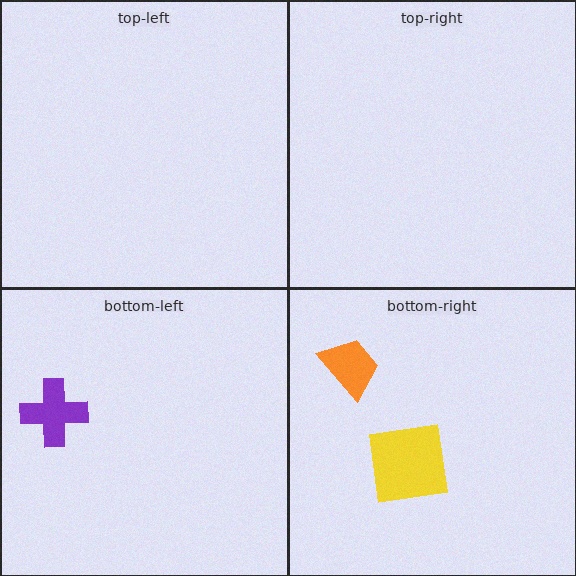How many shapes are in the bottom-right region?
2.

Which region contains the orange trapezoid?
The bottom-right region.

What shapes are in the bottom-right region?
The yellow square, the orange trapezoid.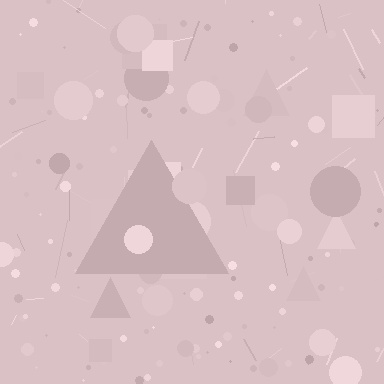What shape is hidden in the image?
A triangle is hidden in the image.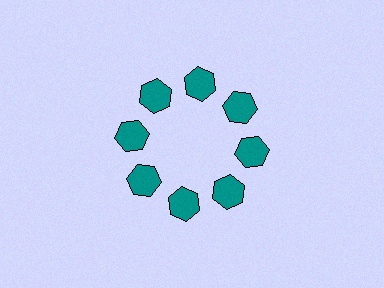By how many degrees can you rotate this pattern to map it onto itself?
The pattern maps onto itself every 45 degrees of rotation.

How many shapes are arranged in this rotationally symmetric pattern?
There are 8 shapes, arranged in 8 groups of 1.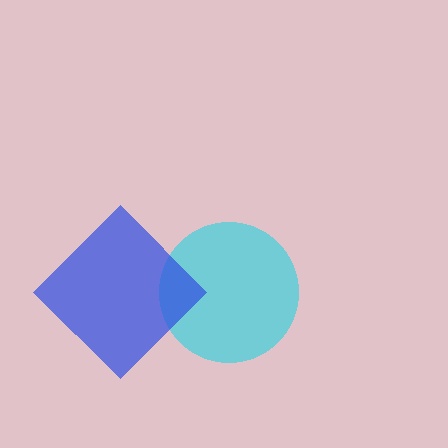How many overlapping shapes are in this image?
There are 2 overlapping shapes in the image.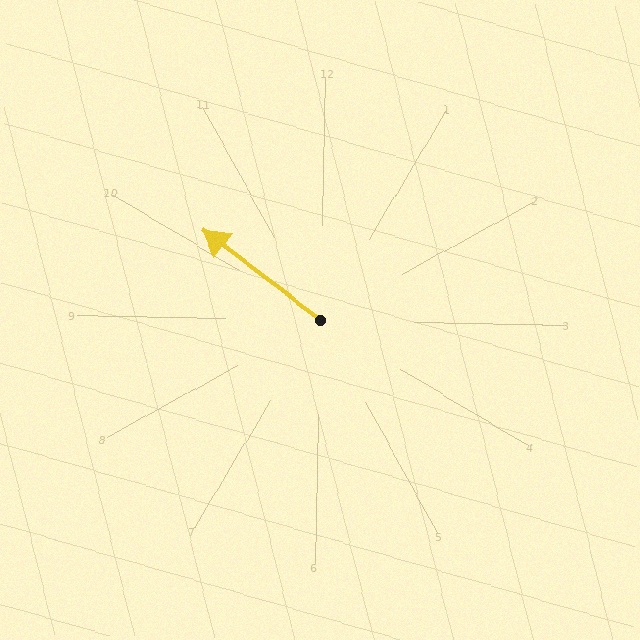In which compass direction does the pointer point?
Northwest.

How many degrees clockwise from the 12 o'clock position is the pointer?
Approximately 307 degrees.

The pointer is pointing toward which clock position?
Roughly 10 o'clock.